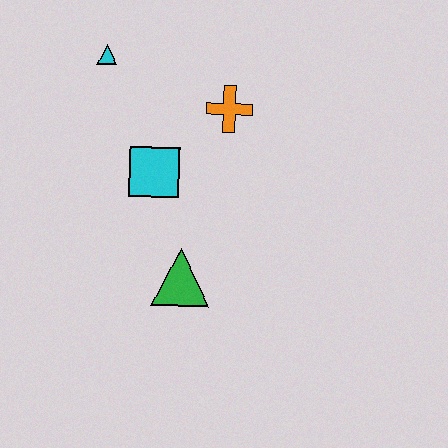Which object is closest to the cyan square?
The orange cross is closest to the cyan square.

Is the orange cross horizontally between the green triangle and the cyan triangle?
No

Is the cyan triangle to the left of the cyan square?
Yes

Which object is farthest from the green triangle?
The cyan triangle is farthest from the green triangle.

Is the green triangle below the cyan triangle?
Yes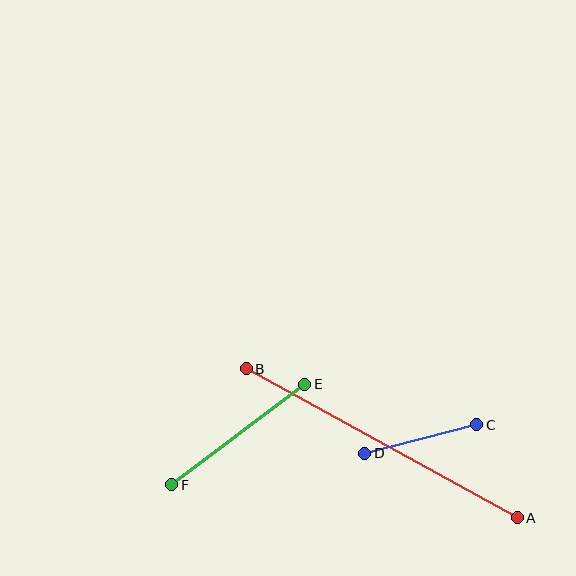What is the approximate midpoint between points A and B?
The midpoint is at approximately (382, 443) pixels.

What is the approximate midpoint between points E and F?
The midpoint is at approximately (238, 434) pixels.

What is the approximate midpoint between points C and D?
The midpoint is at approximately (421, 439) pixels.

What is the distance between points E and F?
The distance is approximately 167 pixels.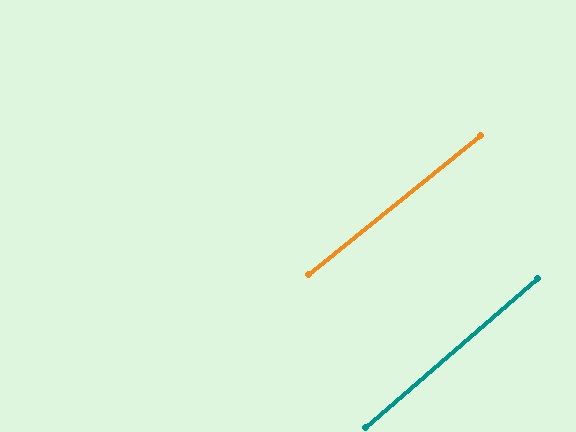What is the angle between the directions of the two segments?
Approximately 2 degrees.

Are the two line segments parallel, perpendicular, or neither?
Parallel — their directions differ by only 1.8°.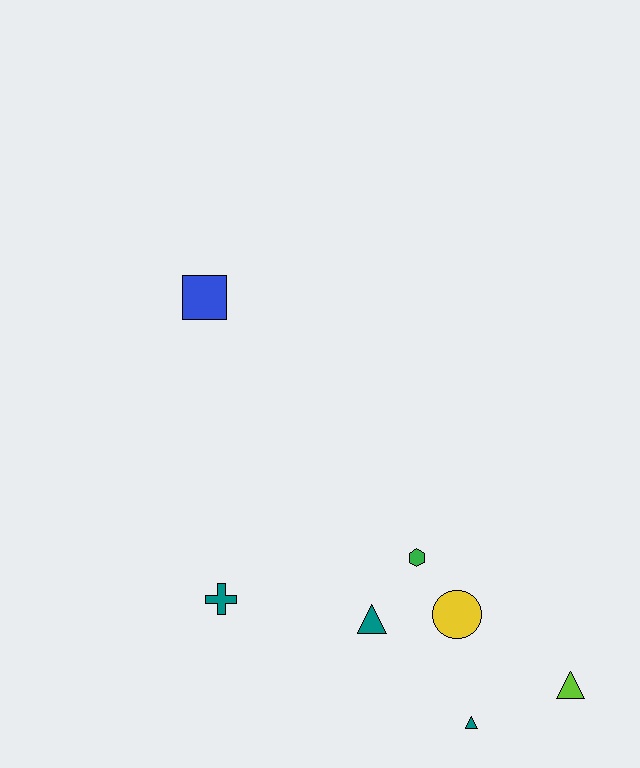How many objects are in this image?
There are 7 objects.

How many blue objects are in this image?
There is 1 blue object.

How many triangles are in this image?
There are 3 triangles.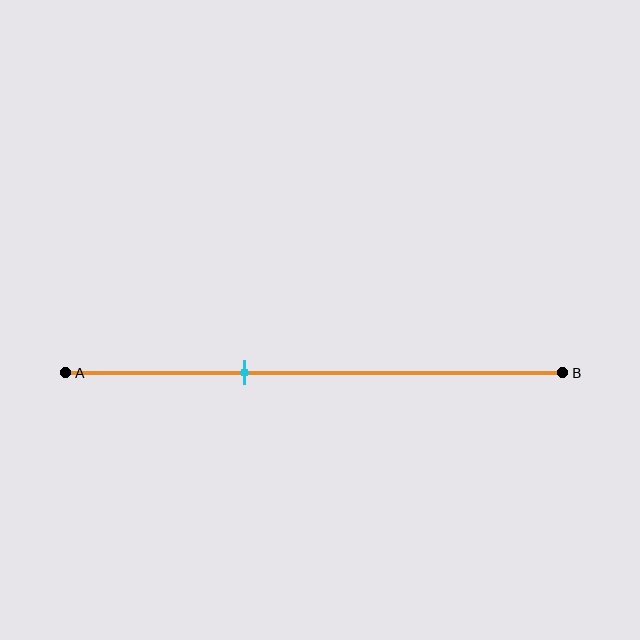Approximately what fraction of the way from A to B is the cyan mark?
The cyan mark is approximately 35% of the way from A to B.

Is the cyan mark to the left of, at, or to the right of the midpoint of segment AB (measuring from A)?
The cyan mark is to the left of the midpoint of segment AB.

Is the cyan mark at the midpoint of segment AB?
No, the mark is at about 35% from A, not at the 50% midpoint.